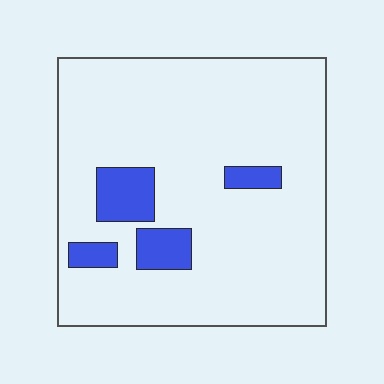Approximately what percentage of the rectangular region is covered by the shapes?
Approximately 10%.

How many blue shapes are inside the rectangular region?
4.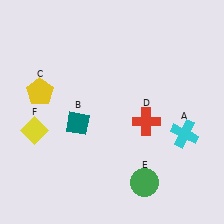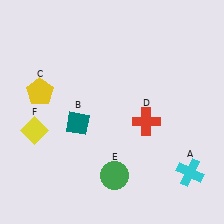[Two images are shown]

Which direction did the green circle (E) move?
The green circle (E) moved left.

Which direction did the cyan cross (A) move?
The cyan cross (A) moved down.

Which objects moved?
The objects that moved are: the cyan cross (A), the green circle (E).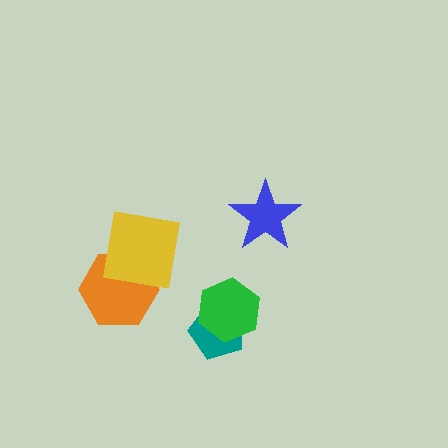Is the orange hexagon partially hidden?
Yes, it is partially covered by another shape.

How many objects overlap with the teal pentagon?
1 object overlaps with the teal pentagon.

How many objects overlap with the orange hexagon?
1 object overlaps with the orange hexagon.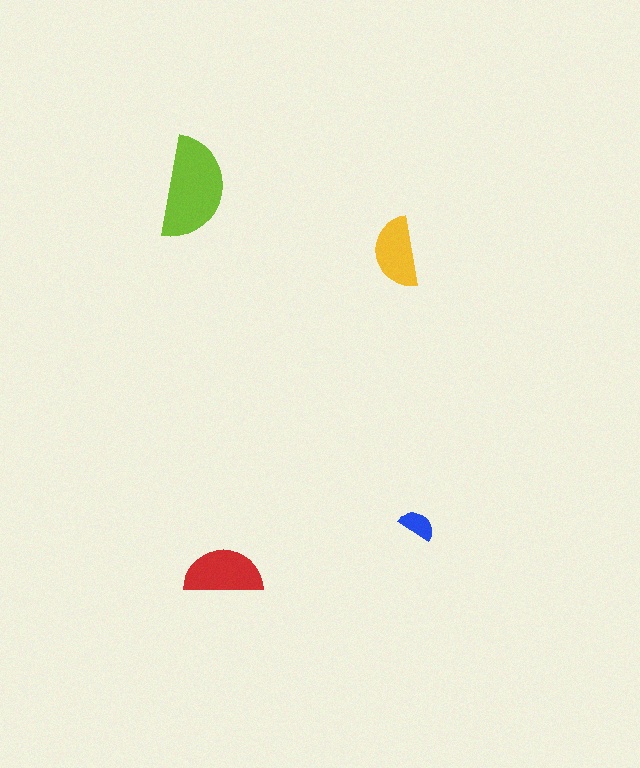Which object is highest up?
The lime semicircle is topmost.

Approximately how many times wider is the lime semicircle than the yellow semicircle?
About 1.5 times wider.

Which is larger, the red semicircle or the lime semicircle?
The lime one.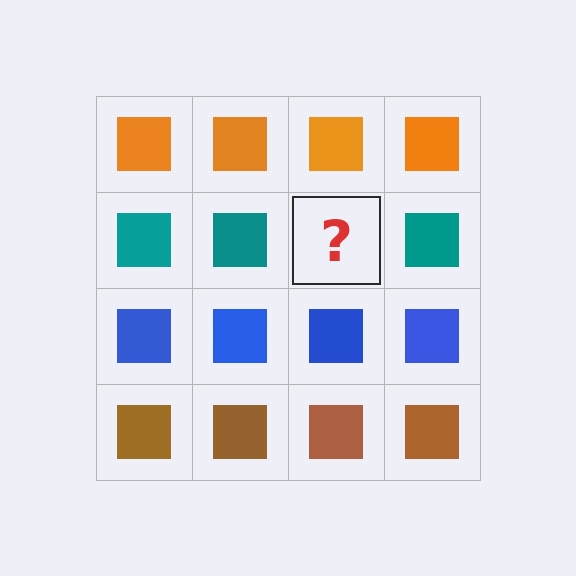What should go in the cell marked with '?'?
The missing cell should contain a teal square.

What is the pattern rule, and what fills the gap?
The rule is that each row has a consistent color. The gap should be filled with a teal square.